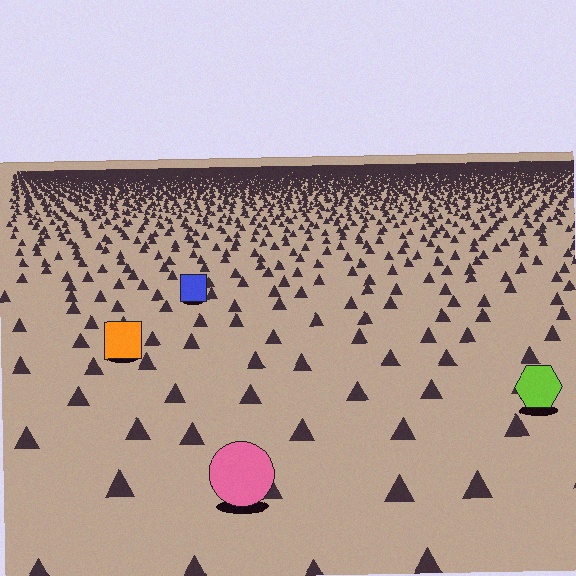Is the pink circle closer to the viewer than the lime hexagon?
Yes. The pink circle is closer — you can tell from the texture gradient: the ground texture is coarser near it.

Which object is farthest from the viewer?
The blue square is farthest from the viewer. It appears smaller and the ground texture around it is denser.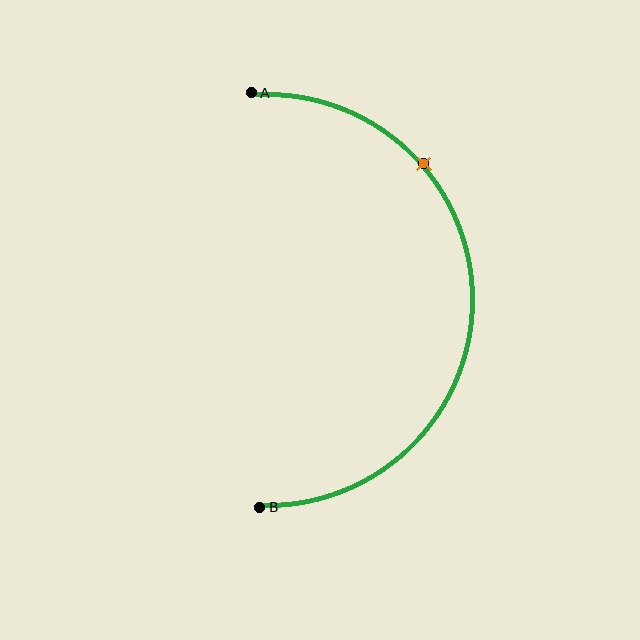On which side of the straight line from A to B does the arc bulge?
The arc bulges to the right of the straight line connecting A and B.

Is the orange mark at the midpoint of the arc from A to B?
No. The orange mark lies on the arc but is closer to endpoint A. The arc midpoint would be at the point on the curve equidistant along the arc from both A and B.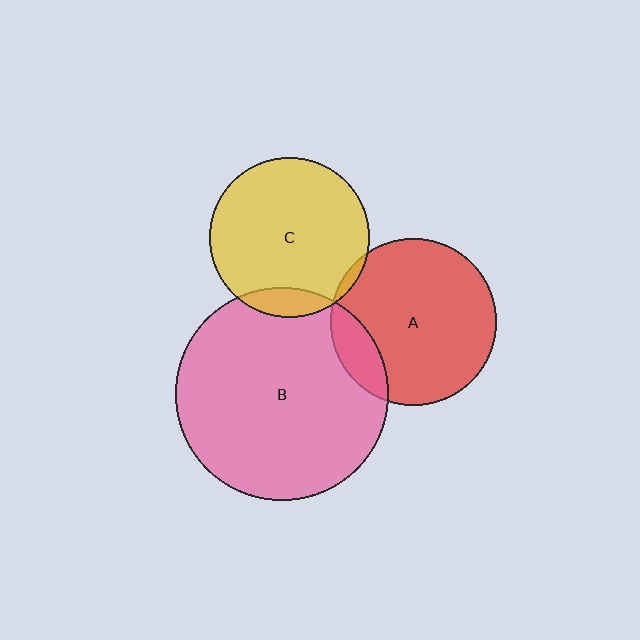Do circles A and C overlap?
Yes.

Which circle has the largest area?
Circle B (pink).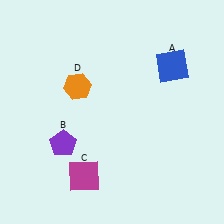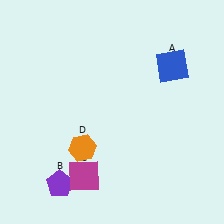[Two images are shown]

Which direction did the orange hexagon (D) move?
The orange hexagon (D) moved down.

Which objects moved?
The objects that moved are: the purple pentagon (B), the orange hexagon (D).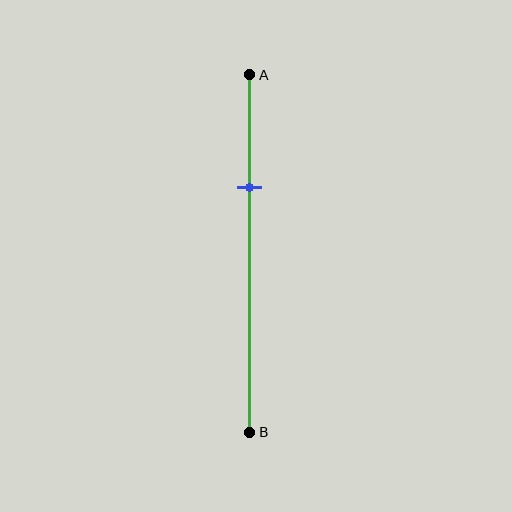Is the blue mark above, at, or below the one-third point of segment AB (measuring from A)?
The blue mark is approximately at the one-third point of segment AB.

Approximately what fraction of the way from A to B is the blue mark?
The blue mark is approximately 30% of the way from A to B.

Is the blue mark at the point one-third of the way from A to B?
Yes, the mark is approximately at the one-third point.